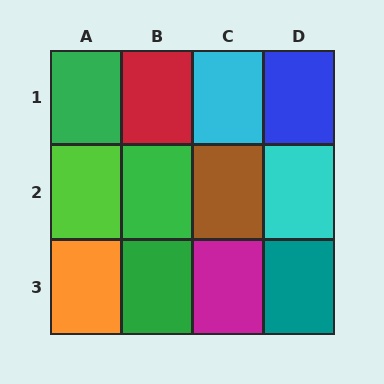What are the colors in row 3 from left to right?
Orange, green, magenta, teal.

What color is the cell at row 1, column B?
Red.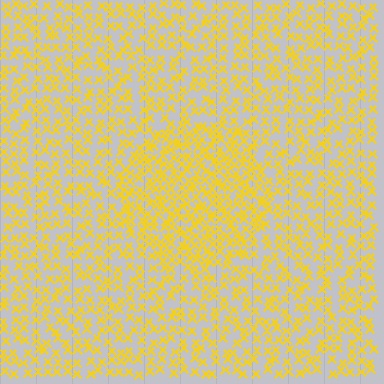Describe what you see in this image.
The image contains small yellow elements arranged at two different densities. A circle-shaped region is visible where the elements are more densely packed than the surrounding area.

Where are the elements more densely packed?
The elements are more densely packed inside the circle boundary.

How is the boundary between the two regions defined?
The boundary is defined by a change in element density (approximately 1.7x ratio). All elements are the same color, size, and shape.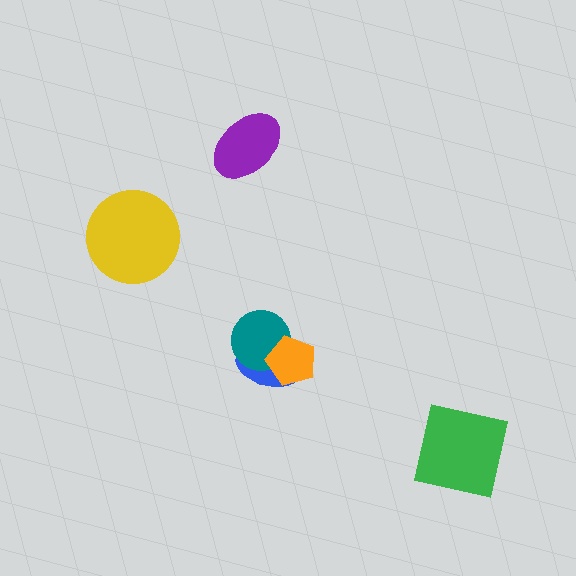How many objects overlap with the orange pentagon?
2 objects overlap with the orange pentagon.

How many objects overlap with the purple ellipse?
0 objects overlap with the purple ellipse.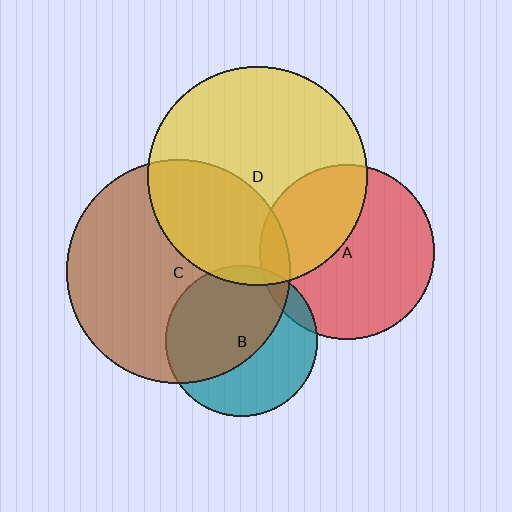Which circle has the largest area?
Circle C (brown).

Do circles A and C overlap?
Yes.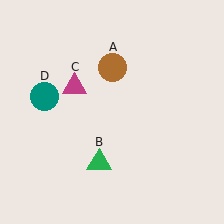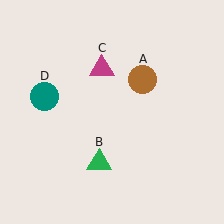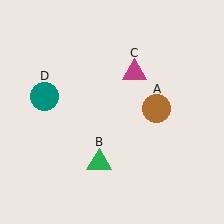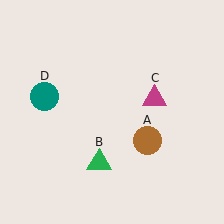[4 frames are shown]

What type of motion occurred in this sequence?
The brown circle (object A), magenta triangle (object C) rotated clockwise around the center of the scene.